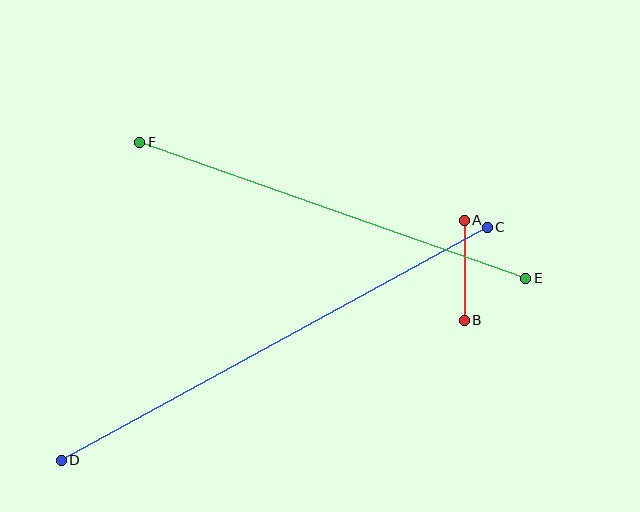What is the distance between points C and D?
The distance is approximately 486 pixels.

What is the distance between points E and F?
The distance is approximately 409 pixels.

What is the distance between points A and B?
The distance is approximately 100 pixels.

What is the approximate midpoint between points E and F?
The midpoint is at approximately (333, 210) pixels.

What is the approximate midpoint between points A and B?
The midpoint is at approximately (464, 270) pixels.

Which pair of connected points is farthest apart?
Points C and D are farthest apart.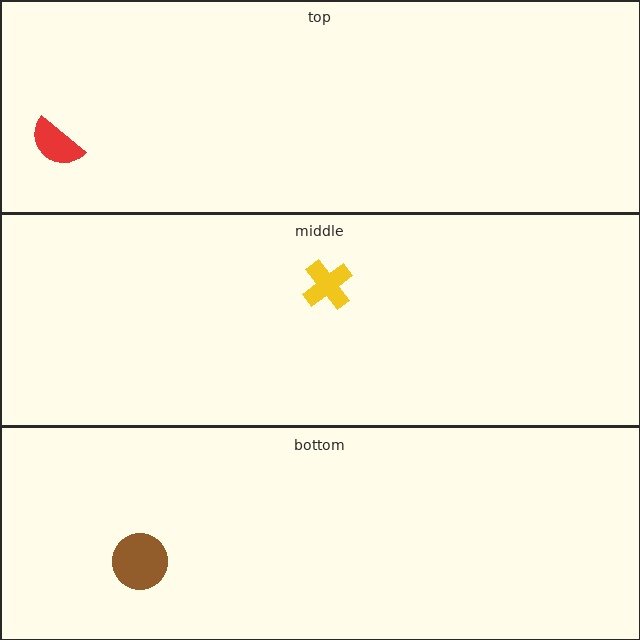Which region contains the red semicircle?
The top region.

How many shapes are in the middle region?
1.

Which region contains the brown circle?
The bottom region.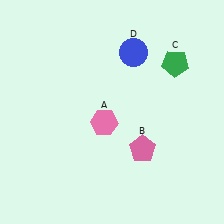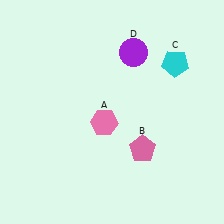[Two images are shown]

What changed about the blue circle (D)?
In Image 1, D is blue. In Image 2, it changed to purple.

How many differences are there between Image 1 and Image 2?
There are 2 differences between the two images.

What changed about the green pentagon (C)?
In Image 1, C is green. In Image 2, it changed to cyan.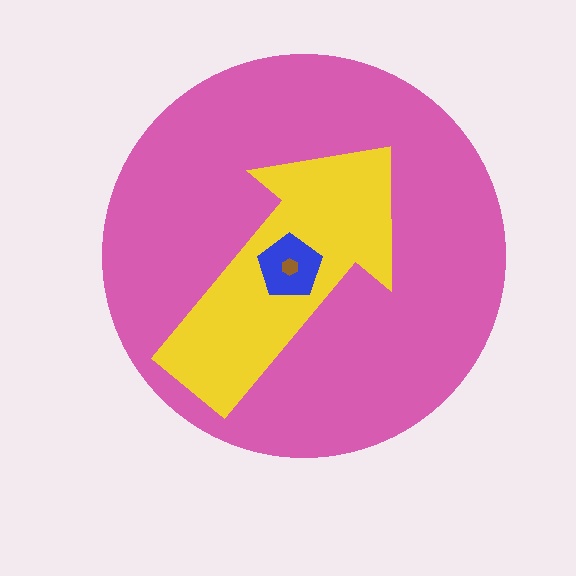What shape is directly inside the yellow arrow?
The blue pentagon.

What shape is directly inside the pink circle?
The yellow arrow.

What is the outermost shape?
The pink circle.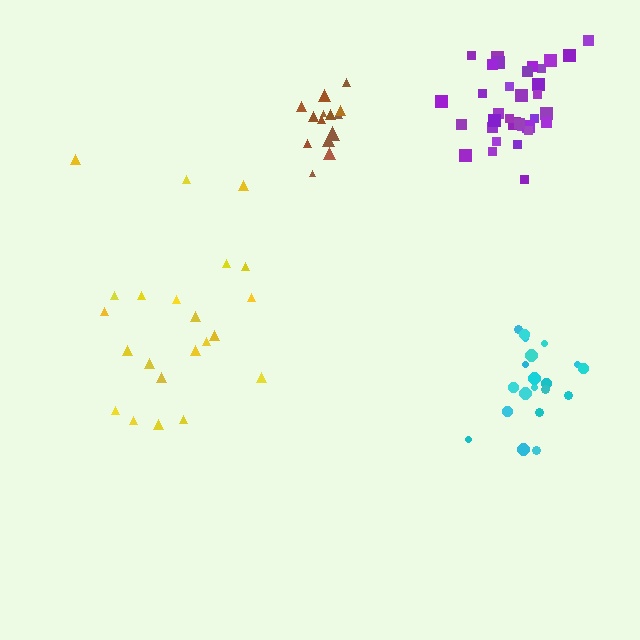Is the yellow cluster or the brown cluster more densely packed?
Brown.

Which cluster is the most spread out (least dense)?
Yellow.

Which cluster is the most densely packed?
Brown.